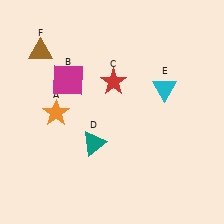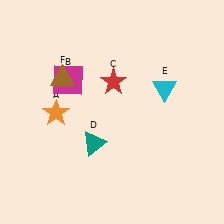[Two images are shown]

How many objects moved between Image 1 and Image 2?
1 object moved between the two images.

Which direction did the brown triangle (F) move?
The brown triangle (F) moved down.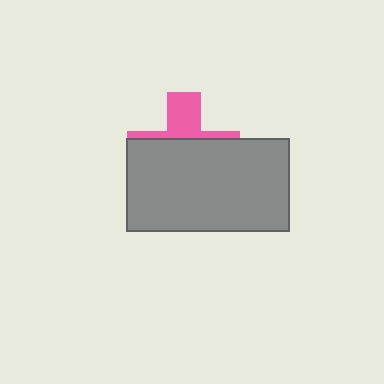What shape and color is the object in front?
The object in front is a gray rectangle.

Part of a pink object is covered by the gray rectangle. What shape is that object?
It is a cross.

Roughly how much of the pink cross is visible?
A small part of it is visible (roughly 31%).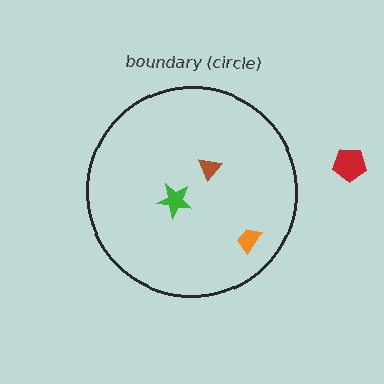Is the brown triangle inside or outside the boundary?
Inside.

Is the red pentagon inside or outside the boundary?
Outside.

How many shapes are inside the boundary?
3 inside, 1 outside.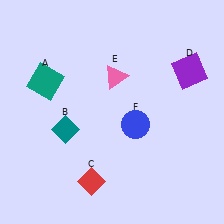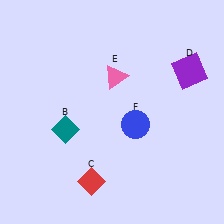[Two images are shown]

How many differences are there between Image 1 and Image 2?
There is 1 difference between the two images.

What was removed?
The teal square (A) was removed in Image 2.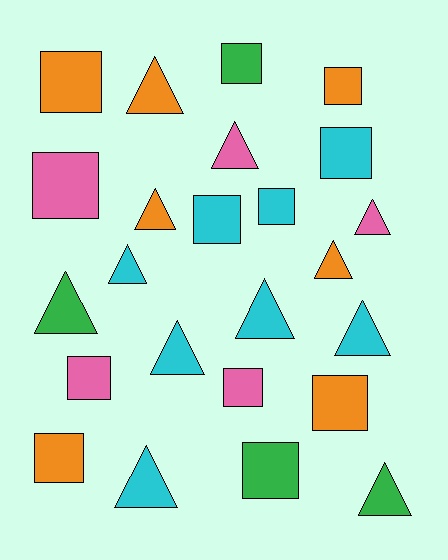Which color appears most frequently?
Cyan, with 8 objects.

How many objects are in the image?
There are 24 objects.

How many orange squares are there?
There are 4 orange squares.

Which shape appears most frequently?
Triangle, with 12 objects.